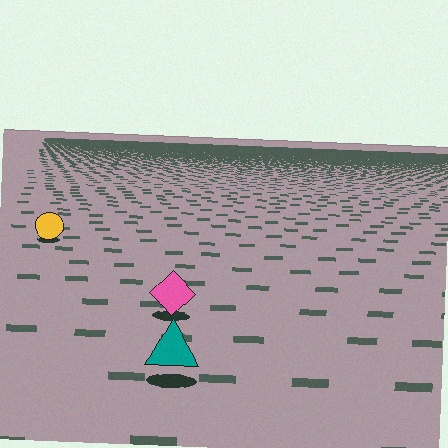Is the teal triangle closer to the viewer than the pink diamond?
Yes. The teal triangle is closer — you can tell from the texture gradient: the ground texture is coarser near it.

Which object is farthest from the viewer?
The yellow circle is farthest from the viewer. It appears smaller and the ground texture around it is denser.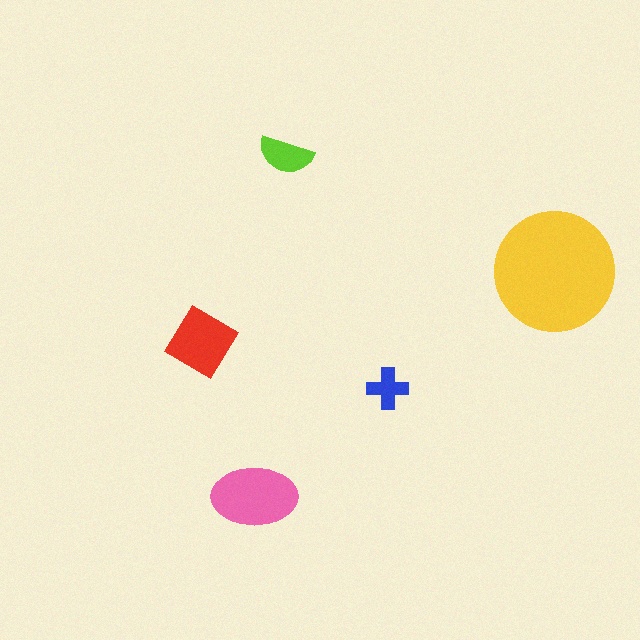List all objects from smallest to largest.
The blue cross, the lime semicircle, the red diamond, the pink ellipse, the yellow circle.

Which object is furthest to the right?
The yellow circle is rightmost.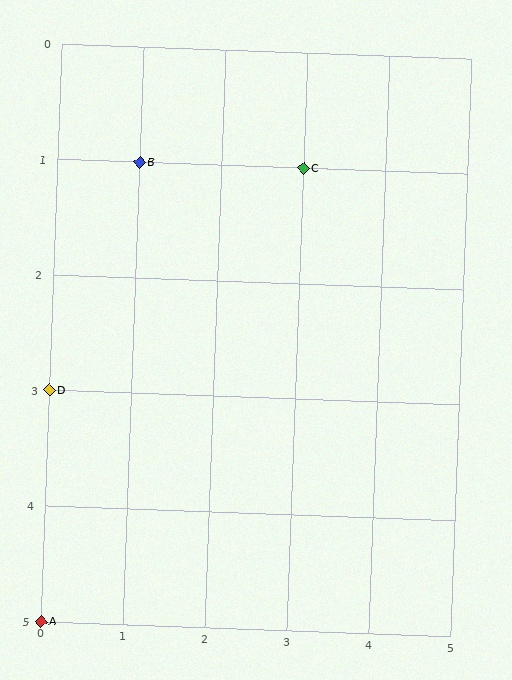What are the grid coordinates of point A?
Point A is at grid coordinates (0, 5).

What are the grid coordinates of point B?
Point B is at grid coordinates (1, 1).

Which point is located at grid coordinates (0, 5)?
Point A is at (0, 5).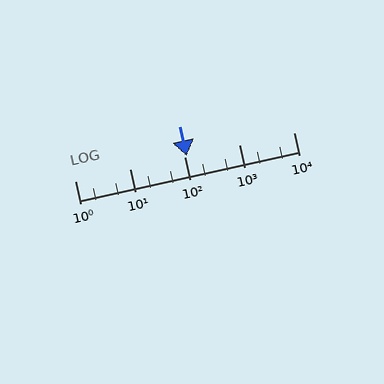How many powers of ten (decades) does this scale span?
The scale spans 4 decades, from 1 to 10000.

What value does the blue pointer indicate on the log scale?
The pointer indicates approximately 110.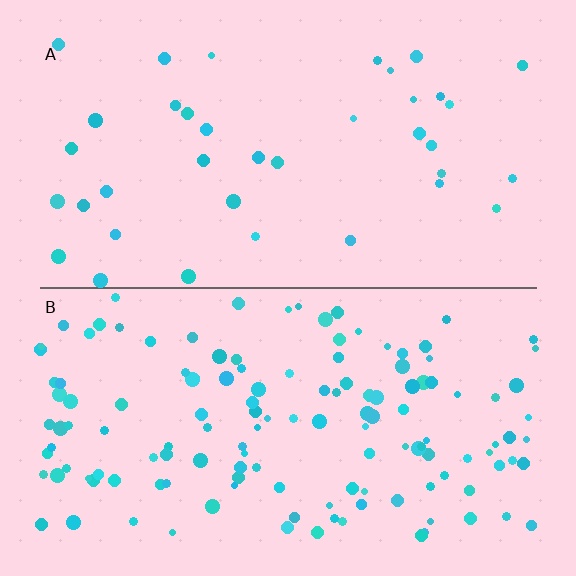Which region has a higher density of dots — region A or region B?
B (the bottom).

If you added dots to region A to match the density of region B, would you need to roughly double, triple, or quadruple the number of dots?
Approximately quadruple.